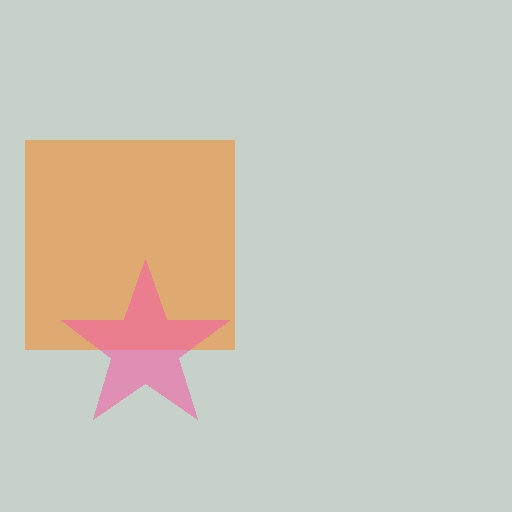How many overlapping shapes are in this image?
There are 2 overlapping shapes in the image.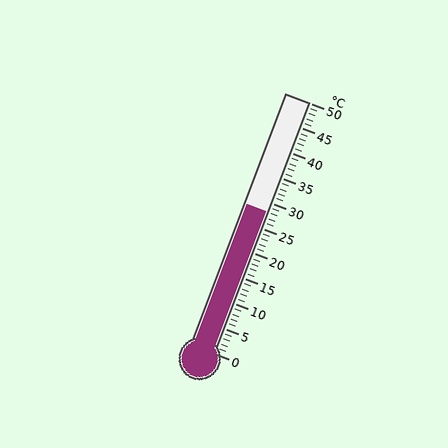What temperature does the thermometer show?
The thermometer shows approximately 28°C.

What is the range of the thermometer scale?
The thermometer scale ranges from 0°C to 50°C.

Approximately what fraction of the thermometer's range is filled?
The thermometer is filled to approximately 55% of its range.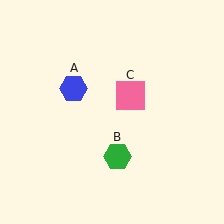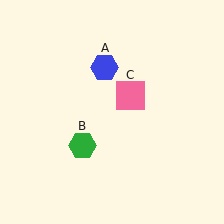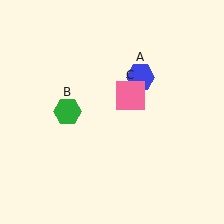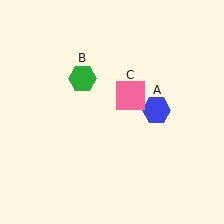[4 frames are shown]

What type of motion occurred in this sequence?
The blue hexagon (object A), green hexagon (object B) rotated clockwise around the center of the scene.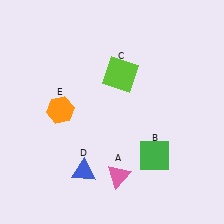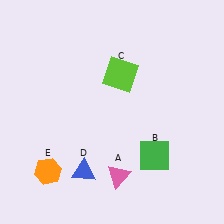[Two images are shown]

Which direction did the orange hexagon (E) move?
The orange hexagon (E) moved down.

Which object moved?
The orange hexagon (E) moved down.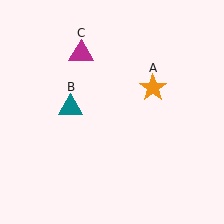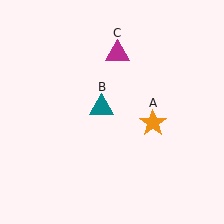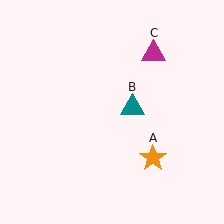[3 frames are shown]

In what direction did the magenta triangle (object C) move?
The magenta triangle (object C) moved right.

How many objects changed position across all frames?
3 objects changed position: orange star (object A), teal triangle (object B), magenta triangle (object C).